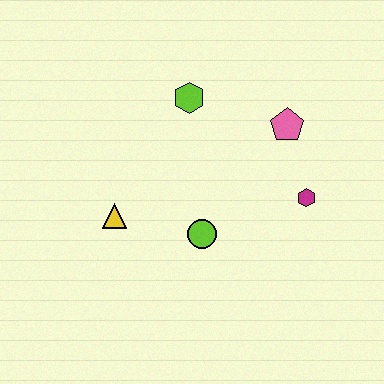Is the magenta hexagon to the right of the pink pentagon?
Yes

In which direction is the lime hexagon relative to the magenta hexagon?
The lime hexagon is to the left of the magenta hexagon.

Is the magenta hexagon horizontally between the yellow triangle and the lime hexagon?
No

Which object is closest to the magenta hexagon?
The pink pentagon is closest to the magenta hexagon.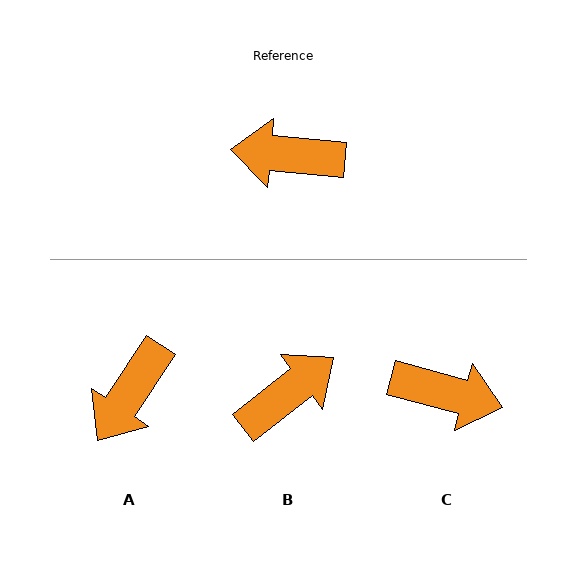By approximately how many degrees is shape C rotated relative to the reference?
Approximately 170 degrees counter-clockwise.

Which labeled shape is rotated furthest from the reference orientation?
C, about 170 degrees away.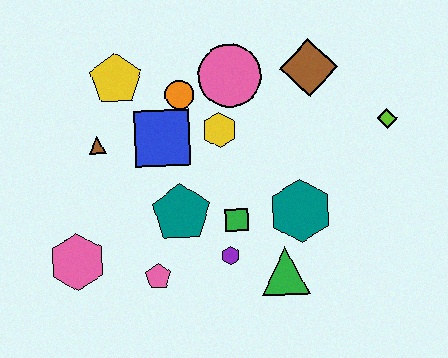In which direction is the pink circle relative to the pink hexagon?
The pink circle is above the pink hexagon.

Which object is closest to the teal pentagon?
The green square is closest to the teal pentagon.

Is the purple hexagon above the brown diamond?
No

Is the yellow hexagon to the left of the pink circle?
Yes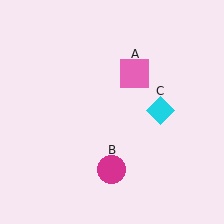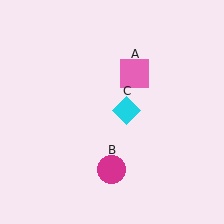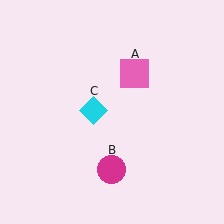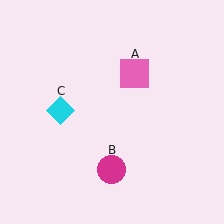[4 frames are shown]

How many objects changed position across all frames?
1 object changed position: cyan diamond (object C).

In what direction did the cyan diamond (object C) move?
The cyan diamond (object C) moved left.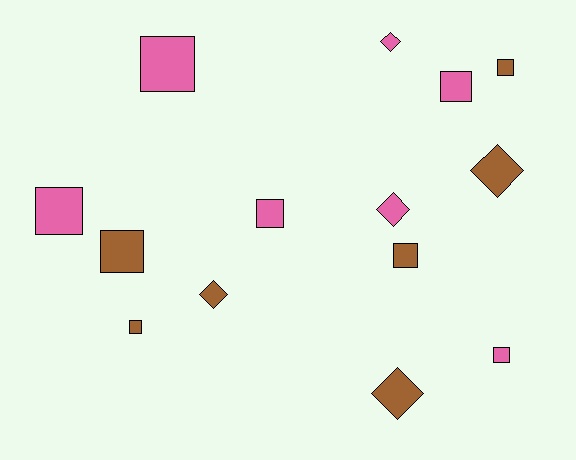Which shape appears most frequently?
Square, with 9 objects.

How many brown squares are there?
There are 4 brown squares.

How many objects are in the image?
There are 14 objects.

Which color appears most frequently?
Pink, with 7 objects.